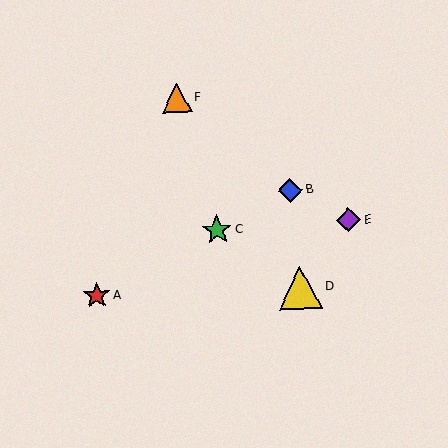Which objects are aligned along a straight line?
Objects A, B, C are aligned along a straight line.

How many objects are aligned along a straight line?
3 objects (A, B, C) are aligned along a straight line.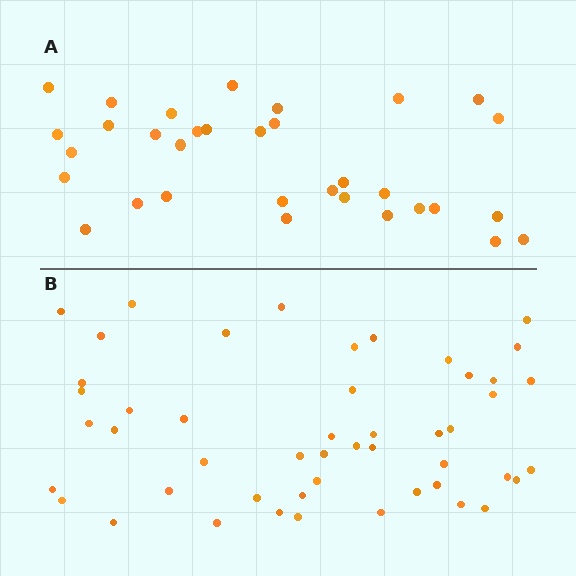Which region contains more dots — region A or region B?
Region B (the bottom region) has more dots.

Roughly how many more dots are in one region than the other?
Region B has approximately 15 more dots than region A.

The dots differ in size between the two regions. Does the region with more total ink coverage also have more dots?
No. Region A has more total ink coverage because its dots are larger, but region B actually contains more individual dots. Total area can be misleading — the number of items is what matters here.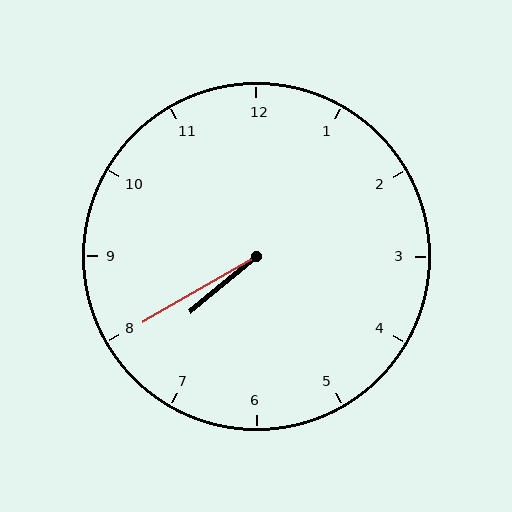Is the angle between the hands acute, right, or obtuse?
It is acute.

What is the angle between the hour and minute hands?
Approximately 10 degrees.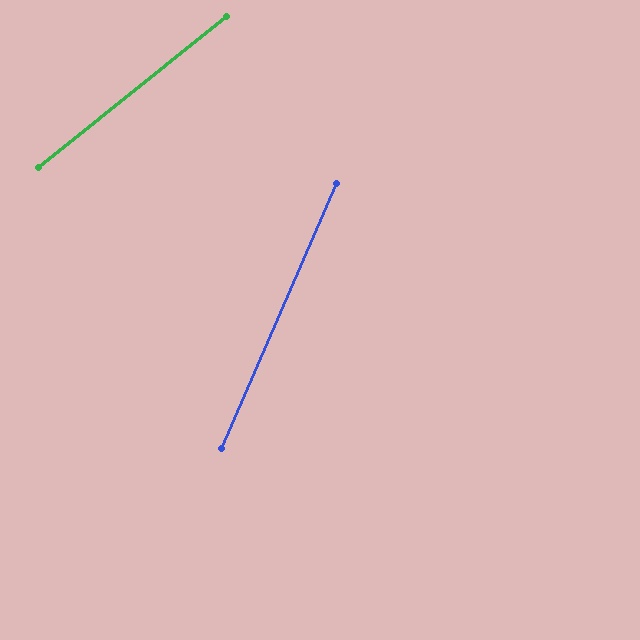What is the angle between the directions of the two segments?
Approximately 28 degrees.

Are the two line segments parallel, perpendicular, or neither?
Neither parallel nor perpendicular — they differ by about 28°.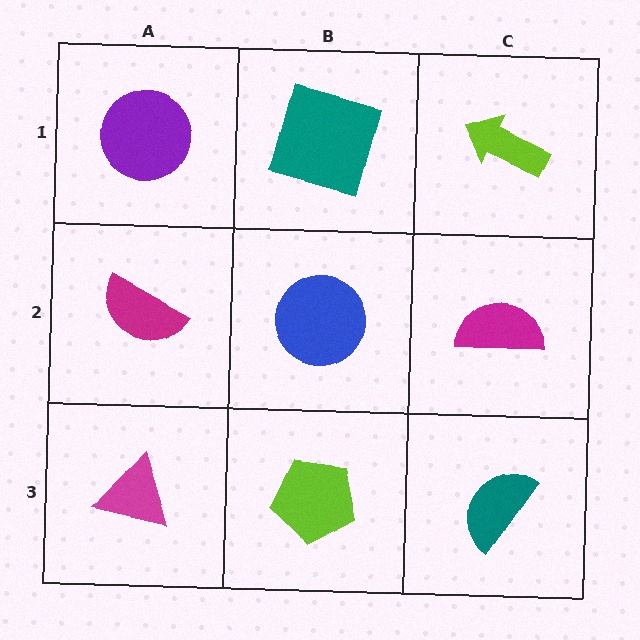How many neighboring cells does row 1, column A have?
2.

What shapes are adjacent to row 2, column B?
A teal square (row 1, column B), a lime pentagon (row 3, column B), a magenta semicircle (row 2, column A), a magenta semicircle (row 2, column C).